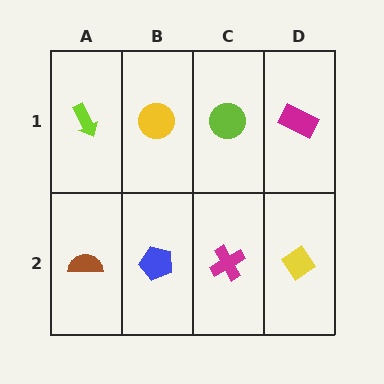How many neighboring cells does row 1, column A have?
2.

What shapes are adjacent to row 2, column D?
A magenta rectangle (row 1, column D), a magenta cross (row 2, column C).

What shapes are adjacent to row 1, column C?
A magenta cross (row 2, column C), a yellow circle (row 1, column B), a magenta rectangle (row 1, column D).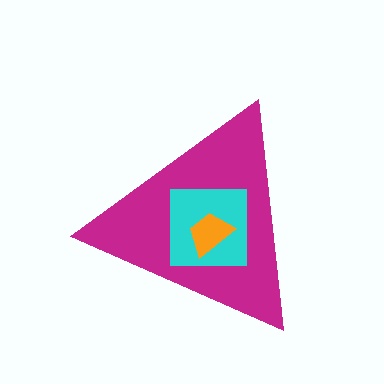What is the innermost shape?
The orange trapezoid.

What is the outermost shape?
The magenta triangle.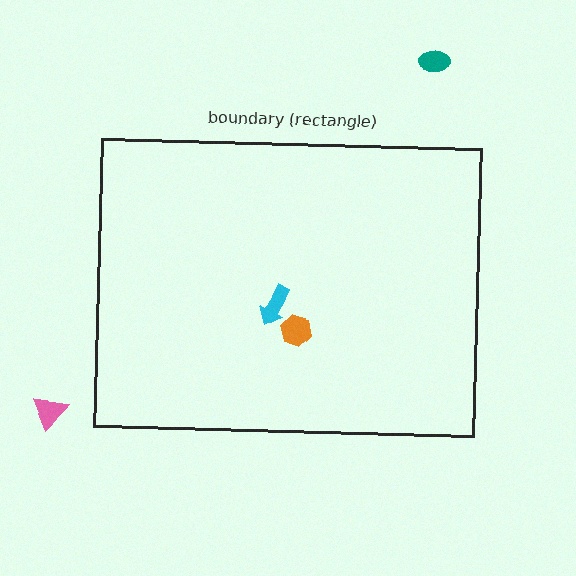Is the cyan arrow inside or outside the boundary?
Inside.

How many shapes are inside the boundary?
2 inside, 2 outside.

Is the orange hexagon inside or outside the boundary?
Inside.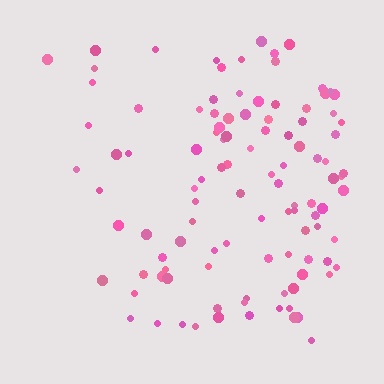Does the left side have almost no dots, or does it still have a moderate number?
Still a moderate number, just noticeably fewer than the right.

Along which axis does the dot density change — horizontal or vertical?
Horizontal.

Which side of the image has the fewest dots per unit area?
The left.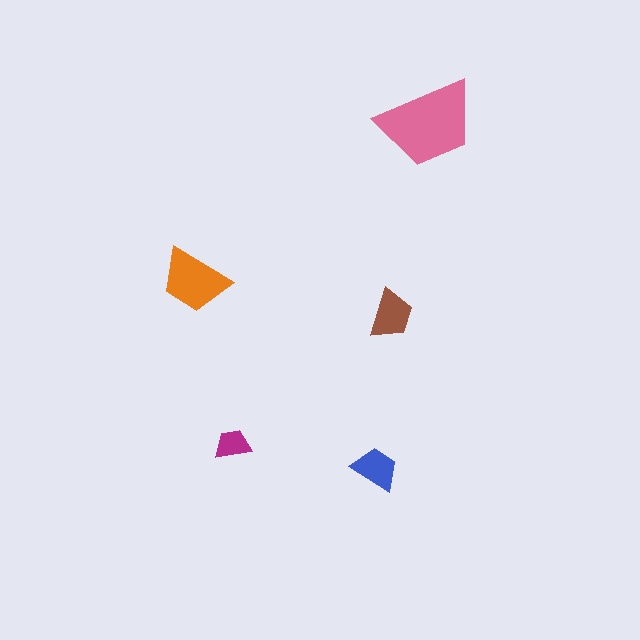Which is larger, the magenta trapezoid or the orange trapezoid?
The orange one.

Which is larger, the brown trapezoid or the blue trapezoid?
The brown one.